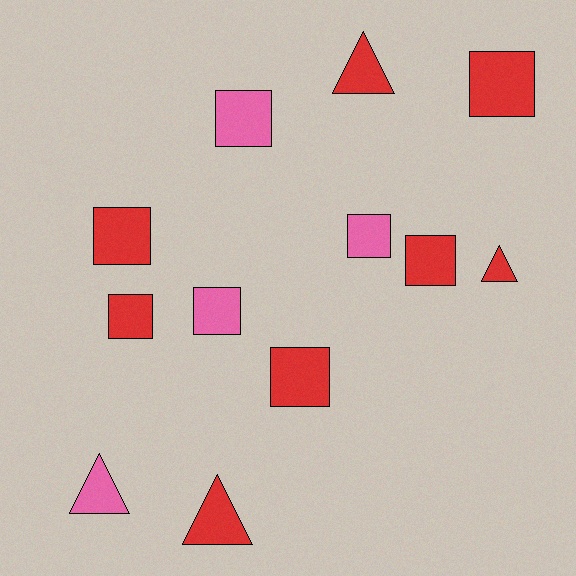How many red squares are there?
There are 5 red squares.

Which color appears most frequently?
Red, with 8 objects.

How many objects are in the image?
There are 12 objects.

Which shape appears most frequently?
Square, with 8 objects.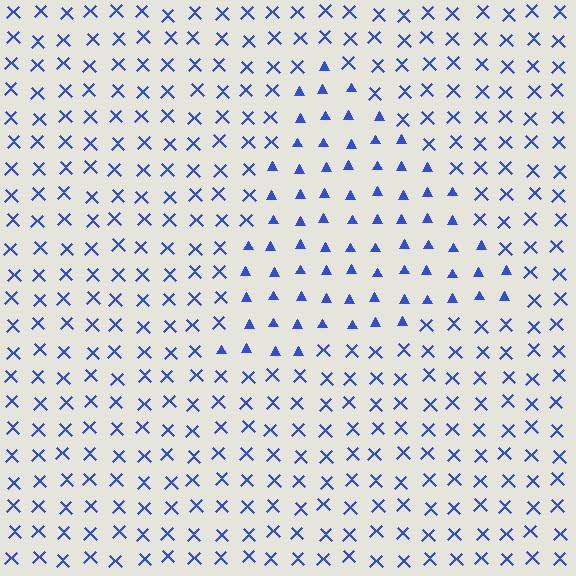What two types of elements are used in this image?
The image uses triangles inside the triangle region and X marks outside it.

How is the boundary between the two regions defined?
The boundary is defined by a change in element shape: triangles inside vs. X marks outside. All elements share the same color and spacing.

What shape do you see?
I see a triangle.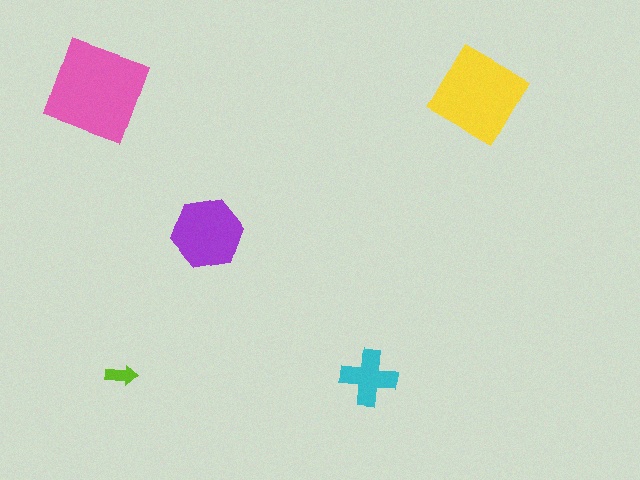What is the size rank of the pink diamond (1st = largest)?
1st.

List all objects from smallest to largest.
The lime arrow, the cyan cross, the purple hexagon, the yellow square, the pink diamond.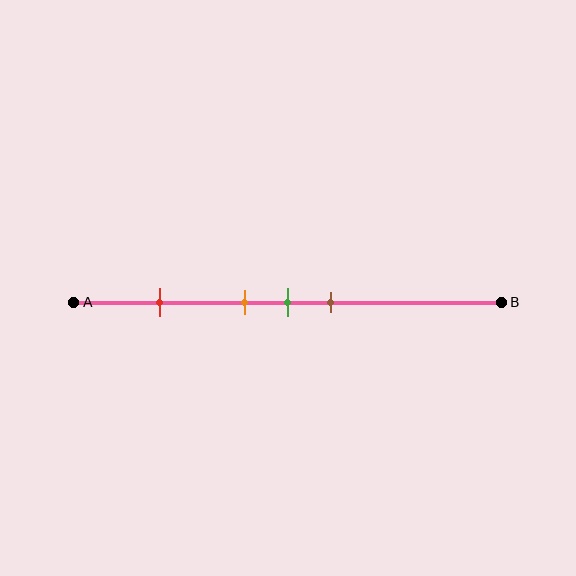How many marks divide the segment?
There are 4 marks dividing the segment.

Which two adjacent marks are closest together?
The orange and green marks are the closest adjacent pair.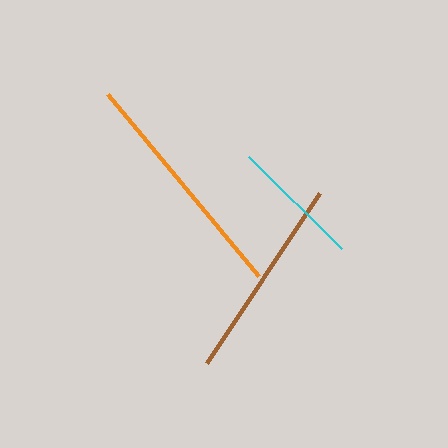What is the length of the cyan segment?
The cyan segment is approximately 131 pixels long.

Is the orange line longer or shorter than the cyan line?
The orange line is longer than the cyan line.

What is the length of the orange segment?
The orange segment is approximately 236 pixels long.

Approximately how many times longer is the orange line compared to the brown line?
The orange line is approximately 1.2 times the length of the brown line.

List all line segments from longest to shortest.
From longest to shortest: orange, brown, cyan.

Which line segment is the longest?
The orange line is the longest at approximately 236 pixels.